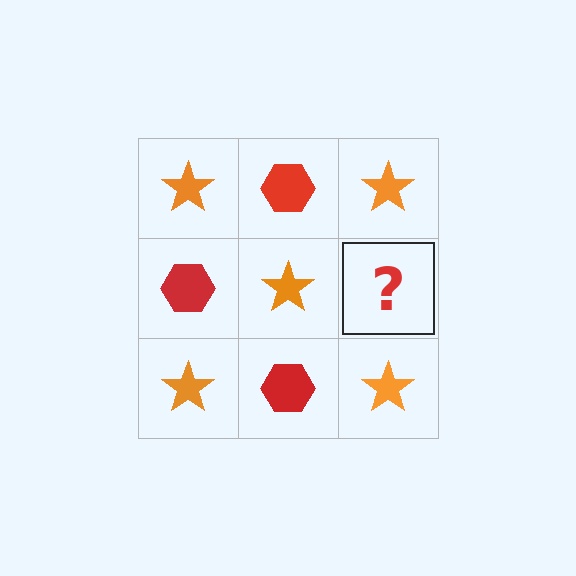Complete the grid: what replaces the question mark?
The question mark should be replaced with a red hexagon.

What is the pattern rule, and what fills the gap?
The rule is that it alternates orange star and red hexagon in a checkerboard pattern. The gap should be filled with a red hexagon.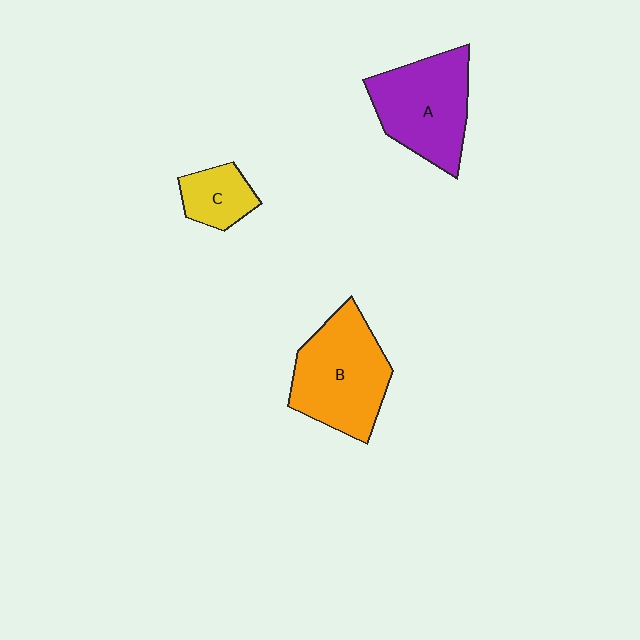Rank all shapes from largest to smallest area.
From largest to smallest: B (orange), A (purple), C (yellow).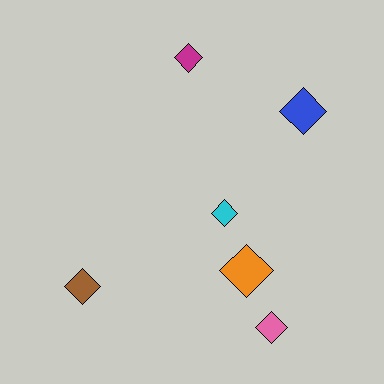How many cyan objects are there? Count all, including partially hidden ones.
There is 1 cyan object.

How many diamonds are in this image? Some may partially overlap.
There are 6 diamonds.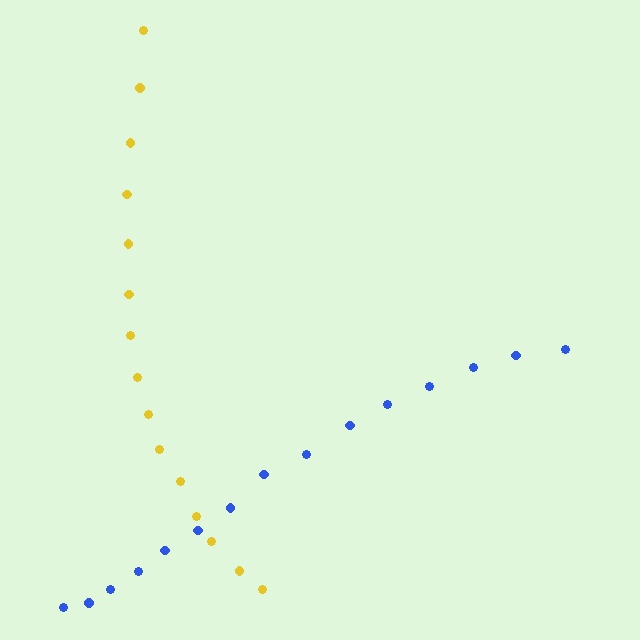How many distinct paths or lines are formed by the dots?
There are 2 distinct paths.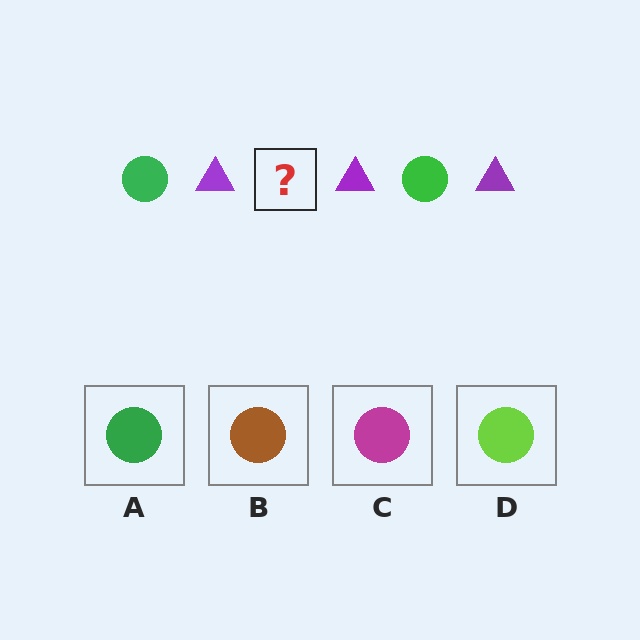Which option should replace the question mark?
Option A.